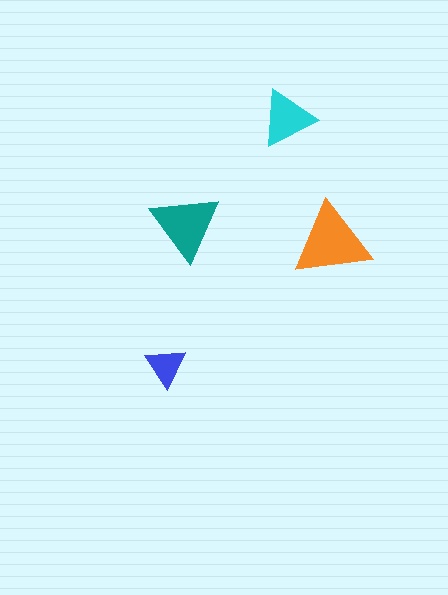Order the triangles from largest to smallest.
the orange one, the teal one, the cyan one, the blue one.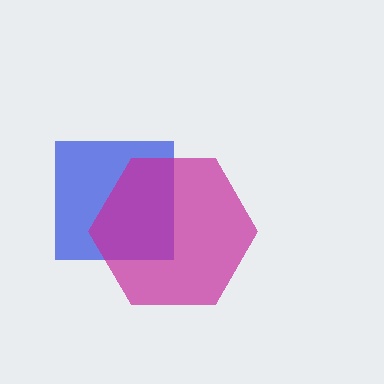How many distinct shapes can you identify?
There are 2 distinct shapes: a blue square, a magenta hexagon.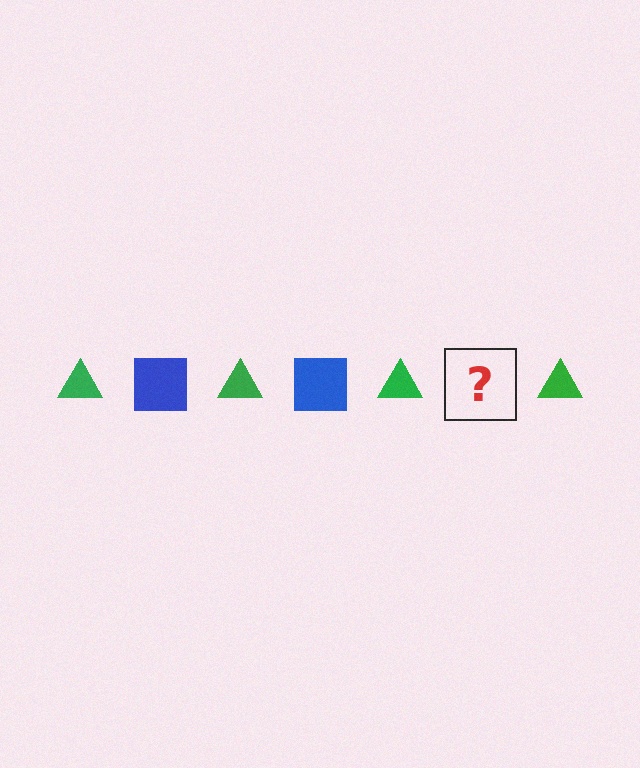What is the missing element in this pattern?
The missing element is a blue square.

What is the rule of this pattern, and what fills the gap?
The rule is that the pattern alternates between green triangle and blue square. The gap should be filled with a blue square.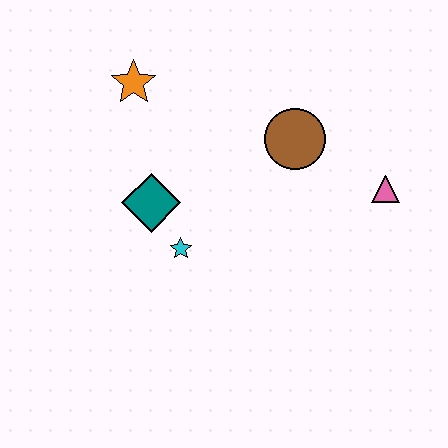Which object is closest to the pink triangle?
The brown circle is closest to the pink triangle.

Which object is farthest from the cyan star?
The pink triangle is farthest from the cyan star.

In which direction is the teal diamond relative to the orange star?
The teal diamond is below the orange star.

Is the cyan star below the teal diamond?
Yes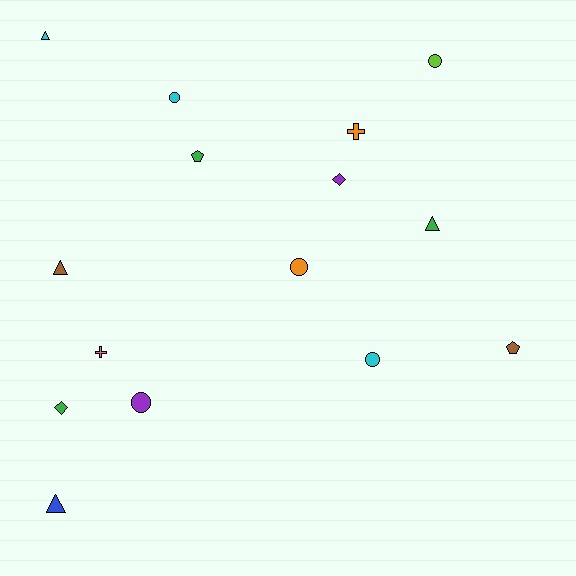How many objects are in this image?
There are 15 objects.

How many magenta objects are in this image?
There are no magenta objects.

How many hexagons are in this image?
There are no hexagons.